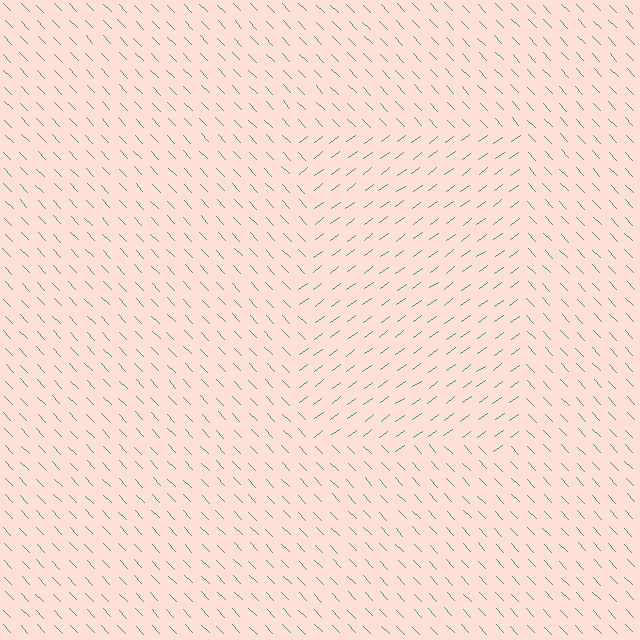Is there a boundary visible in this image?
Yes, there is a texture boundary formed by a change in line orientation.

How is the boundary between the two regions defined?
The boundary is defined purely by a change in line orientation (approximately 82 degrees difference). All lines are the same color and thickness.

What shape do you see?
I see a rectangle.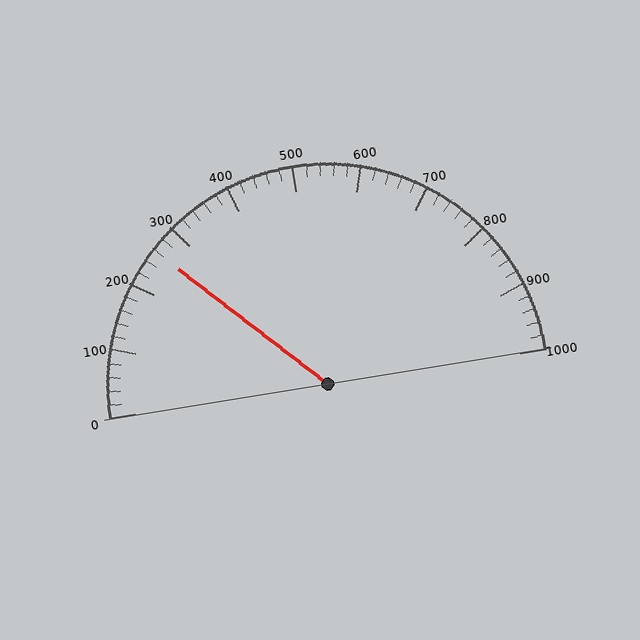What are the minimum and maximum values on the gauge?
The gauge ranges from 0 to 1000.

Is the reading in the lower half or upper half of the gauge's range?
The reading is in the lower half of the range (0 to 1000).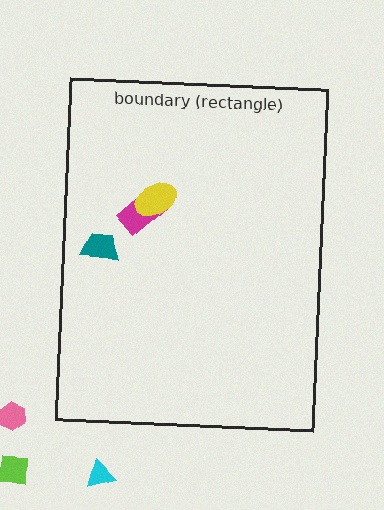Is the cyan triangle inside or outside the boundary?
Outside.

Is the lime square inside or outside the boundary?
Outside.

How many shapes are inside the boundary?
3 inside, 3 outside.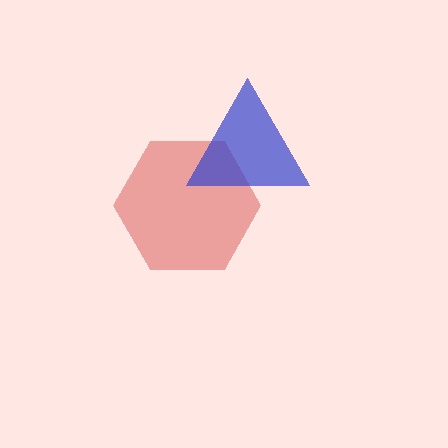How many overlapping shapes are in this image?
There are 2 overlapping shapes in the image.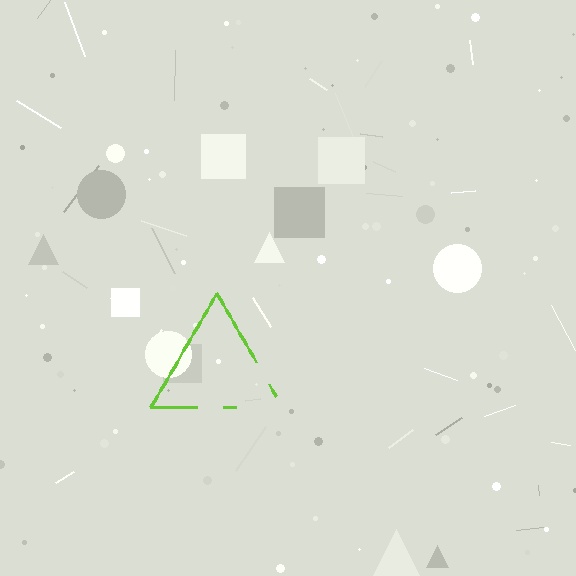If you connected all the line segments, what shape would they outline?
They would outline a triangle.